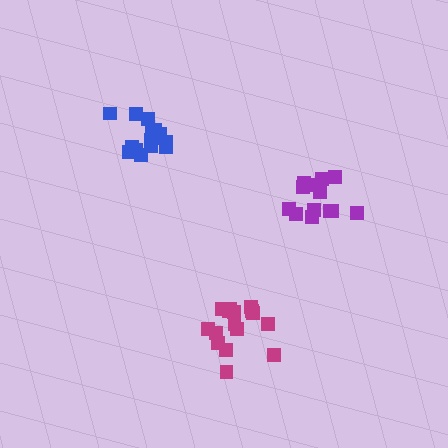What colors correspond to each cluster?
The clusters are colored: blue, magenta, purple.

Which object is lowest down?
The magenta cluster is bottommost.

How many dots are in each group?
Group 1: 15 dots, Group 2: 16 dots, Group 3: 13 dots (44 total).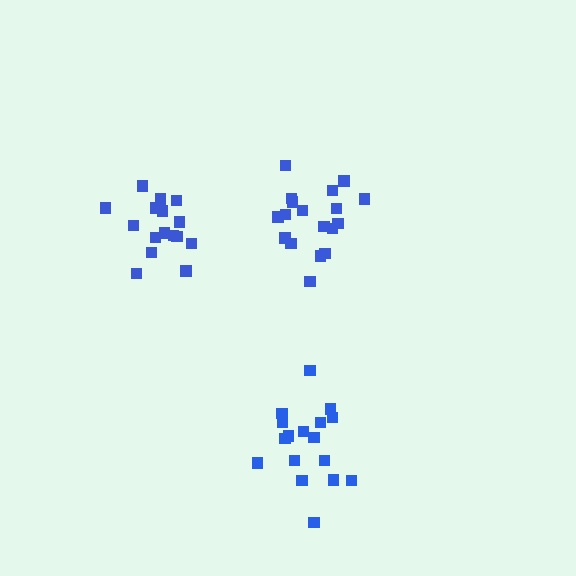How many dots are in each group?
Group 1: 16 dots, Group 2: 18 dots, Group 3: 17 dots (51 total).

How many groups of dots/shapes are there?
There are 3 groups.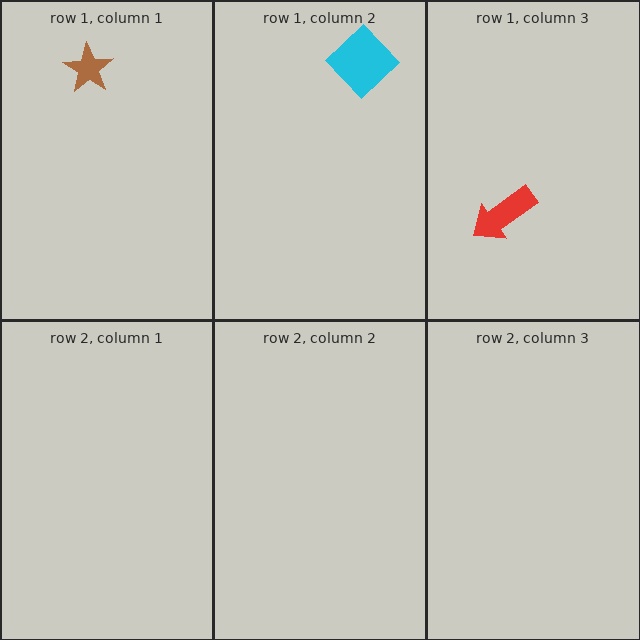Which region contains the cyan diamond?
The row 1, column 2 region.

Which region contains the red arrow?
The row 1, column 3 region.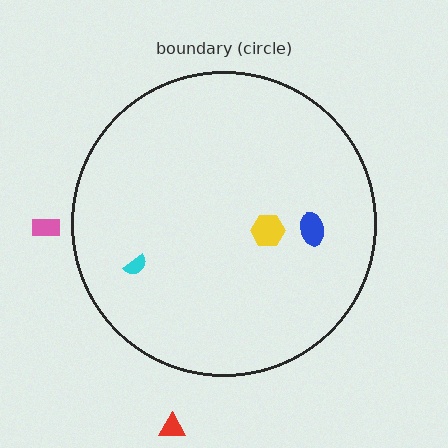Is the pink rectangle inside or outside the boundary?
Outside.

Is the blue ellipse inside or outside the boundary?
Inside.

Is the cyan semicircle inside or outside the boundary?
Inside.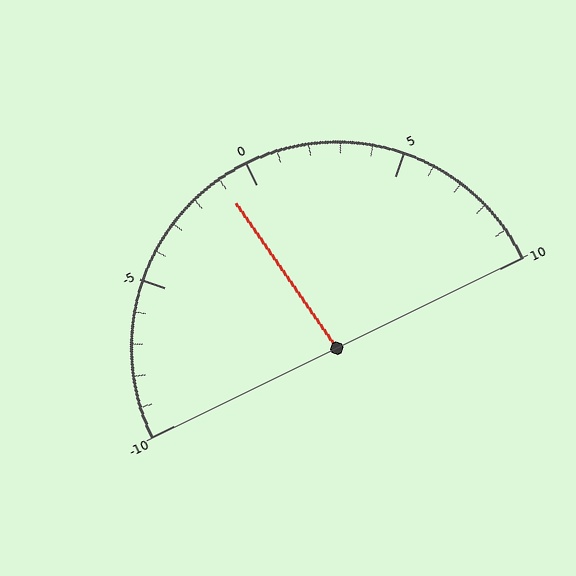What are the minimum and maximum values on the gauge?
The gauge ranges from -10 to 10.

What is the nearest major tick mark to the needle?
The nearest major tick mark is 0.